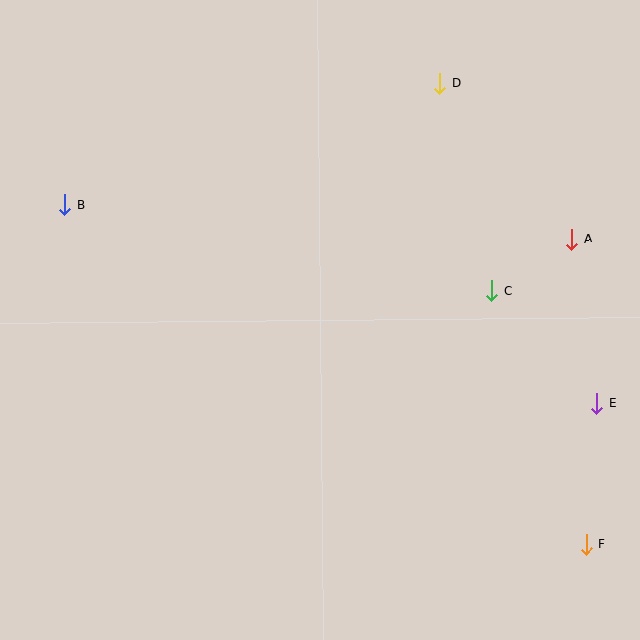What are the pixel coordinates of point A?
Point A is at (572, 239).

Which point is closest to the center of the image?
Point C at (492, 291) is closest to the center.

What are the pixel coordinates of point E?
Point E is at (597, 404).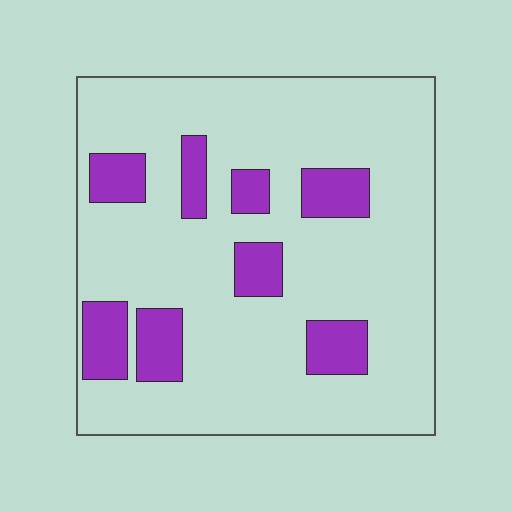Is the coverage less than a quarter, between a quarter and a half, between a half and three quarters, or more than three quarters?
Less than a quarter.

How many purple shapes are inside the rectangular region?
8.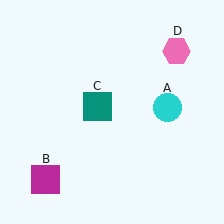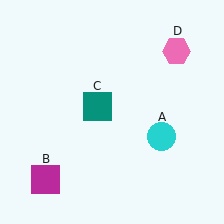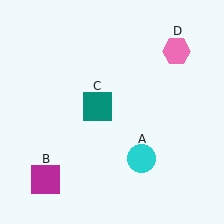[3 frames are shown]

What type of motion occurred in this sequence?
The cyan circle (object A) rotated clockwise around the center of the scene.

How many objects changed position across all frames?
1 object changed position: cyan circle (object A).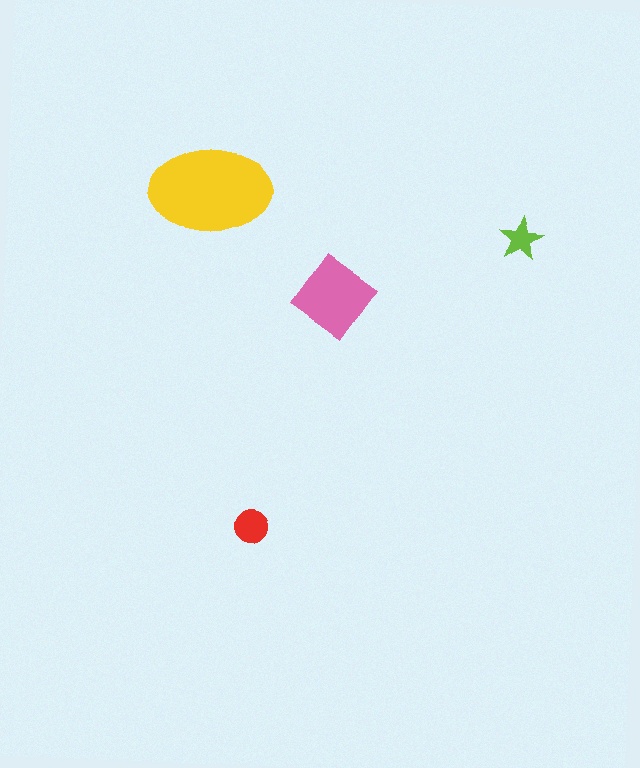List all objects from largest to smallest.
The yellow ellipse, the pink diamond, the red circle, the lime star.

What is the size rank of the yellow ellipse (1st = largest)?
1st.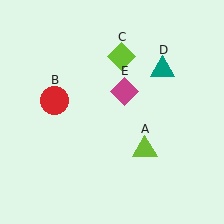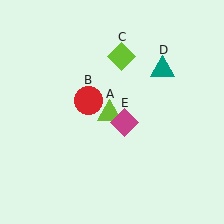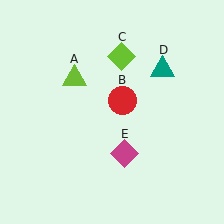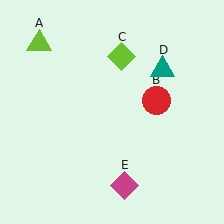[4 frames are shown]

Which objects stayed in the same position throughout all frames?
Lime diamond (object C) and teal triangle (object D) remained stationary.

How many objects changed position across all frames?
3 objects changed position: lime triangle (object A), red circle (object B), magenta diamond (object E).